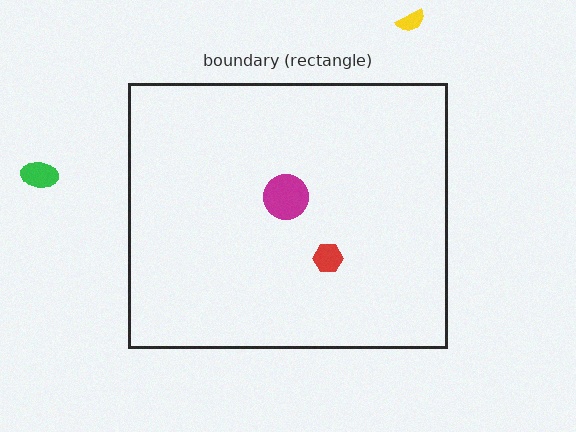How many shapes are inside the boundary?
2 inside, 2 outside.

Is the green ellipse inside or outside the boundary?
Outside.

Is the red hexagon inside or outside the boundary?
Inside.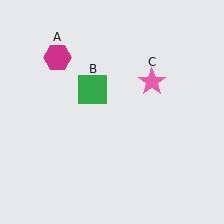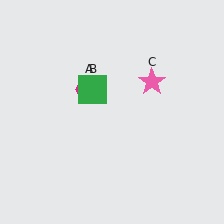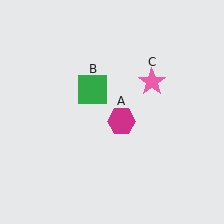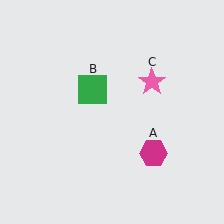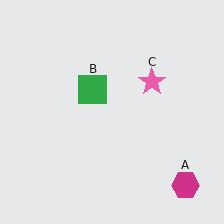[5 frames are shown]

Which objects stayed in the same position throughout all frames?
Green square (object B) and pink star (object C) remained stationary.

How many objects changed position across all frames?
1 object changed position: magenta hexagon (object A).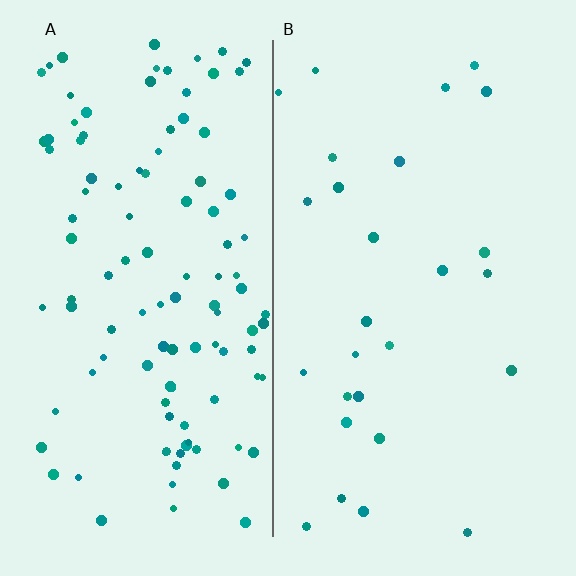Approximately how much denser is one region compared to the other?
Approximately 4.1× — region A over region B.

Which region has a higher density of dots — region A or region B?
A (the left).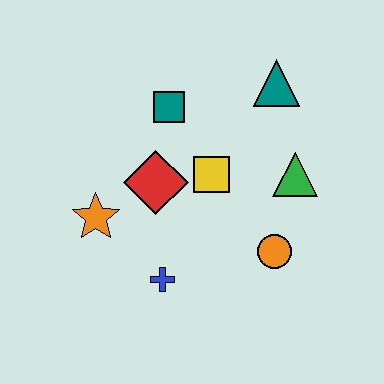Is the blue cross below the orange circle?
Yes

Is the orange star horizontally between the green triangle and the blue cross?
No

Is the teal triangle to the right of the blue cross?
Yes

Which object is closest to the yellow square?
The red diamond is closest to the yellow square.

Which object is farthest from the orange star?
The teal triangle is farthest from the orange star.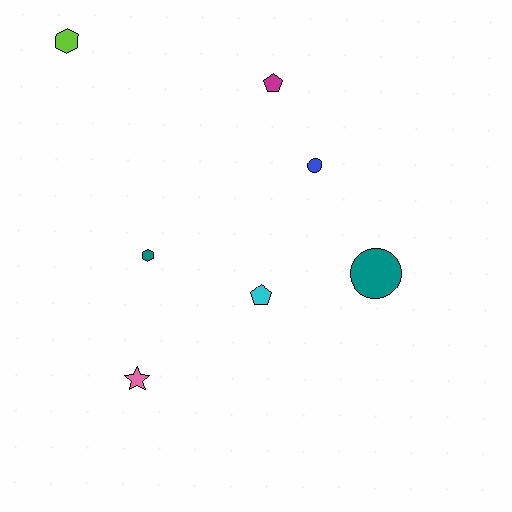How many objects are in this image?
There are 7 objects.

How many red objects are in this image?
There are no red objects.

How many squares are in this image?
There are no squares.